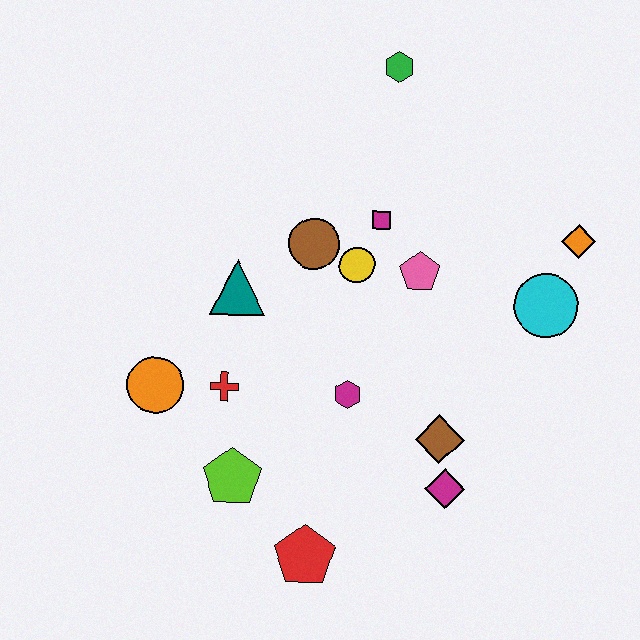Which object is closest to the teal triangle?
The brown circle is closest to the teal triangle.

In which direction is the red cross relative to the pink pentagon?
The red cross is to the left of the pink pentagon.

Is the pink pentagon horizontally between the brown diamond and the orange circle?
Yes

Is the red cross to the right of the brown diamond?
No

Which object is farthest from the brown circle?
The red pentagon is farthest from the brown circle.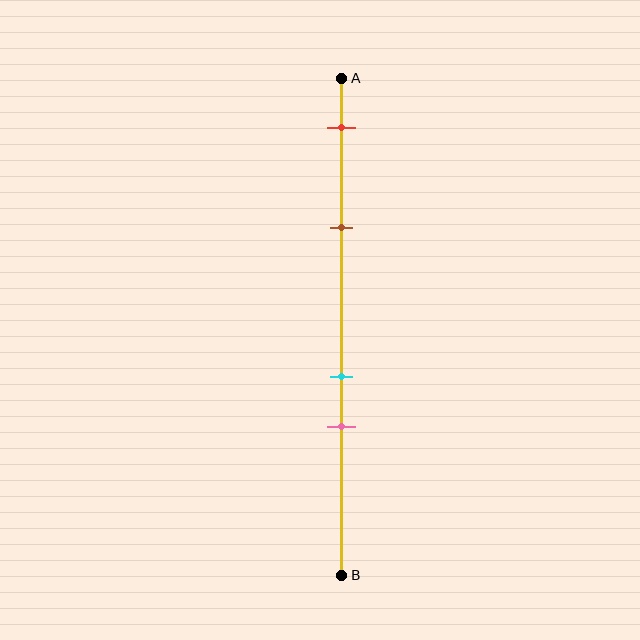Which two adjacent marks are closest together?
The cyan and pink marks are the closest adjacent pair.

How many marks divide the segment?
There are 4 marks dividing the segment.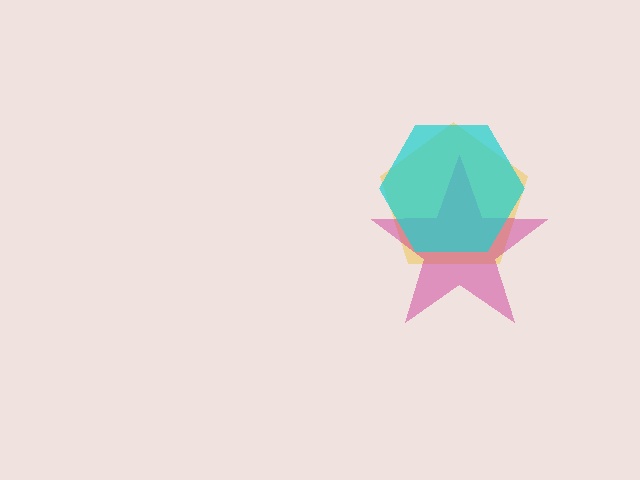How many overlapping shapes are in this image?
There are 3 overlapping shapes in the image.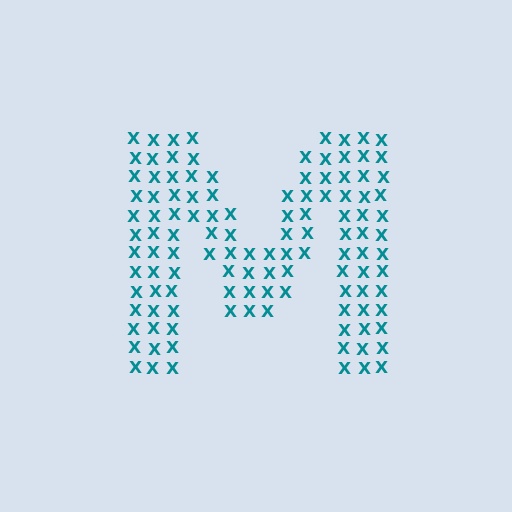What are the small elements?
The small elements are letter X's.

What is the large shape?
The large shape is the letter M.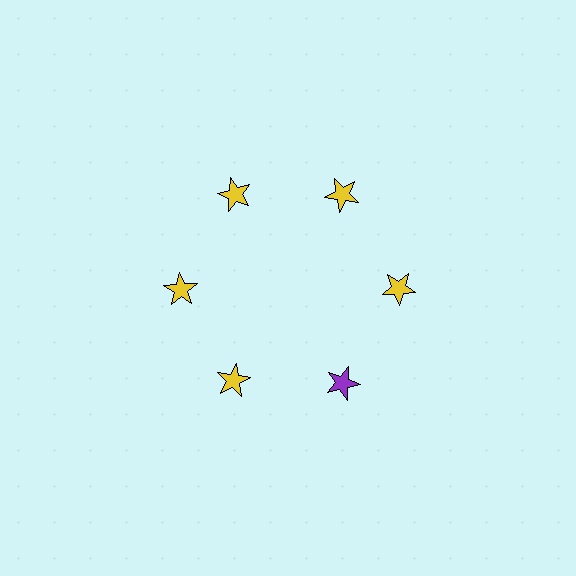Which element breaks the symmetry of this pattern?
The purple star at roughly the 5 o'clock position breaks the symmetry. All other shapes are yellow stars.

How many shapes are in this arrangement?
There are 6 shapes arranged in a ring pattern.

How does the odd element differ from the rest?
It has a different color: purple instead of yellow.